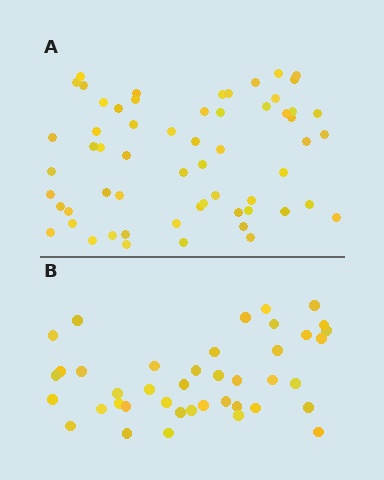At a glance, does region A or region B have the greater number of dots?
Region A (the top region) has more dots.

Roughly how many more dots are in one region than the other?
Region A has approximately 20 more dots than region B.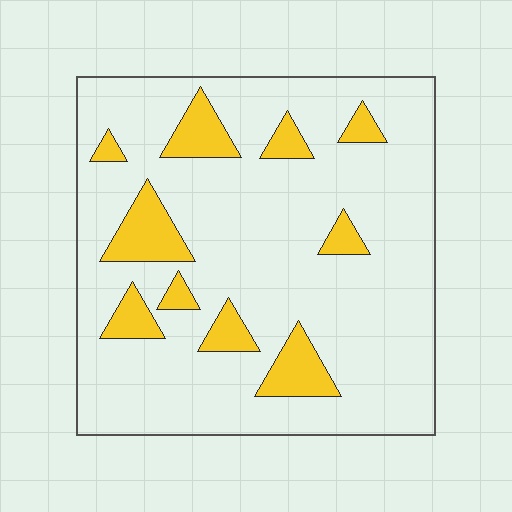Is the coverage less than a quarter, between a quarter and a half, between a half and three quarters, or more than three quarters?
Less than a quarter.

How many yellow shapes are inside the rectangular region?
10.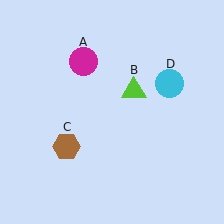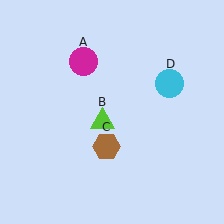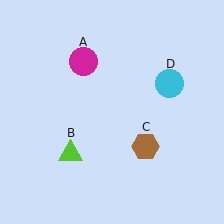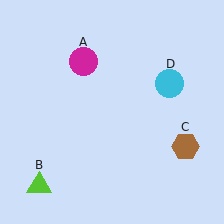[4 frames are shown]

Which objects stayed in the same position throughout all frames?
Magenta circle (object A) and cyan circle (object D) remained stationary.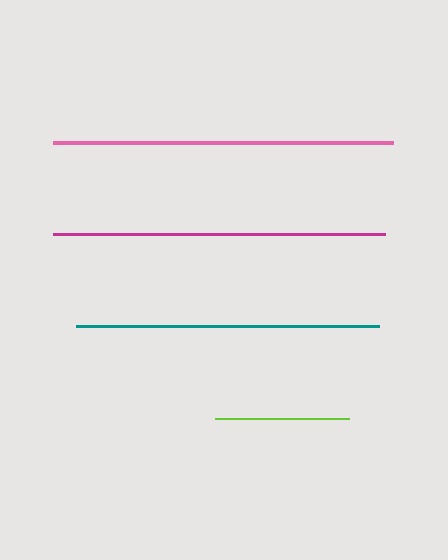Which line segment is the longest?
The pink line is the longest at approximately 340 pixels.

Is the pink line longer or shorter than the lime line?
The pink line is longer than the lime line.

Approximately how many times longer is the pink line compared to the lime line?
The pink line is approximately 2.5 times the length of the lime line.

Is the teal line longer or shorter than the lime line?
The teal line is longer than the lime line.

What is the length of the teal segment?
The teal segment is approximately 303 pixels long.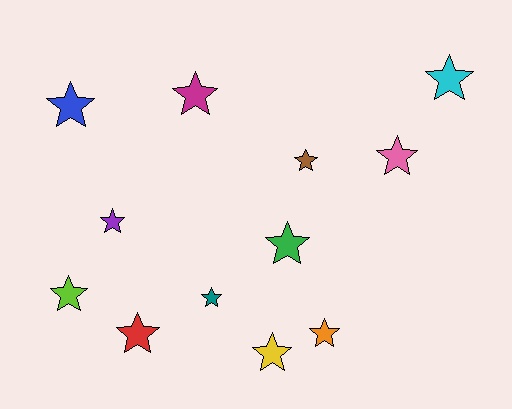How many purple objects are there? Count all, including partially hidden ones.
There is 1 purple object.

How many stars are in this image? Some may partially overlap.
There are 12 stars.